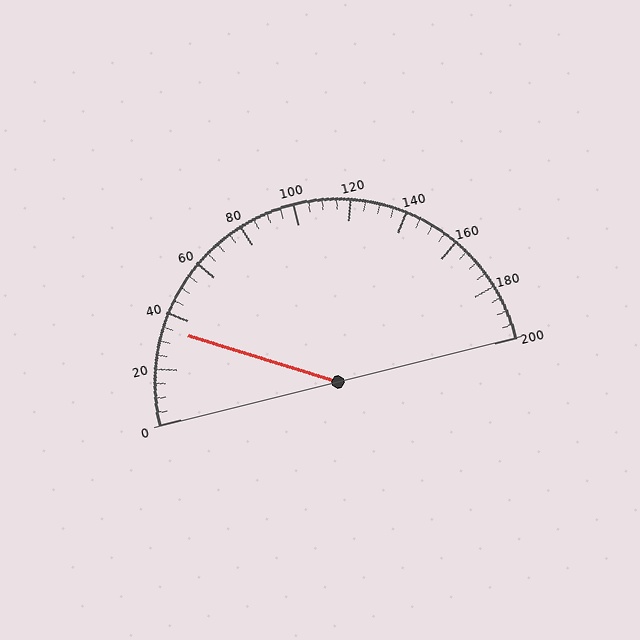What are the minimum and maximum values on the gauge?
The gauge ranges from 0 to 200.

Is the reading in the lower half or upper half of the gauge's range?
The reading is in the lower half of the range (0 to 200).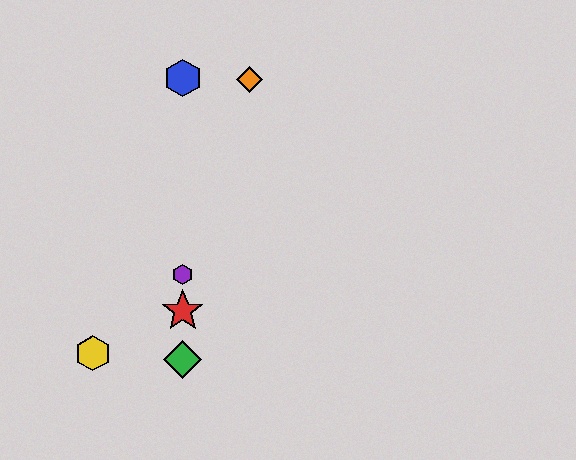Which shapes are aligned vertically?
The red star, the blue hexagon, the green diamond, the purple hexagon are aligned vertically.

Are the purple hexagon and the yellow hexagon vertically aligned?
No, the purple hexagon is at x≈183 and the yellow hexagon is at x≈93.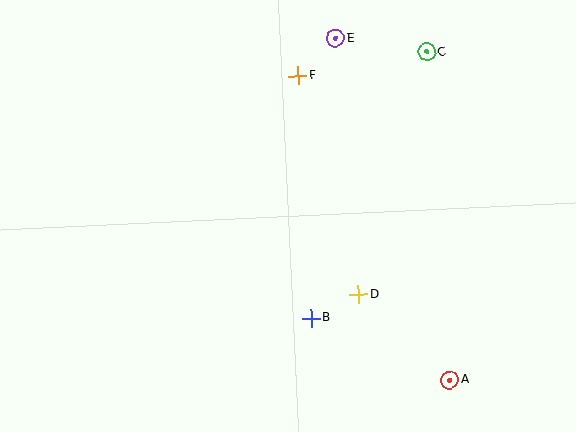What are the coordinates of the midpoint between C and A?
The midpoint between C and A is at (438, 216).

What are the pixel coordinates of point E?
Point E is at (335, 38).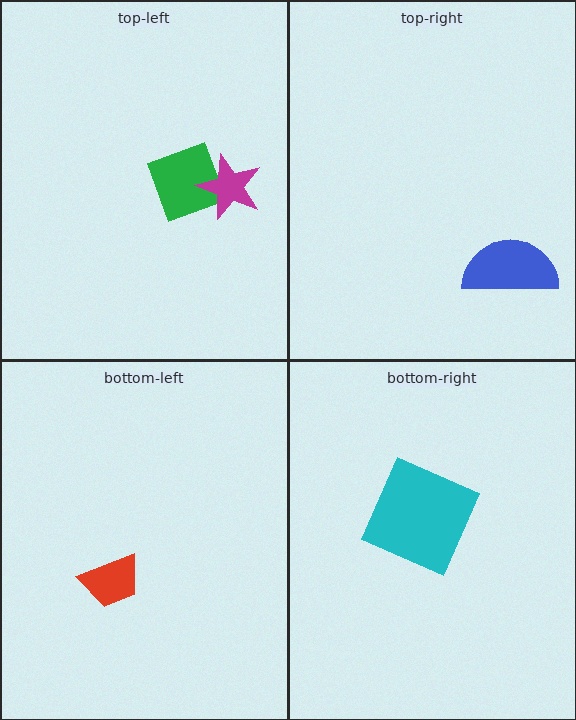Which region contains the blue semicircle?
The top-right region.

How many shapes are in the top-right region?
1.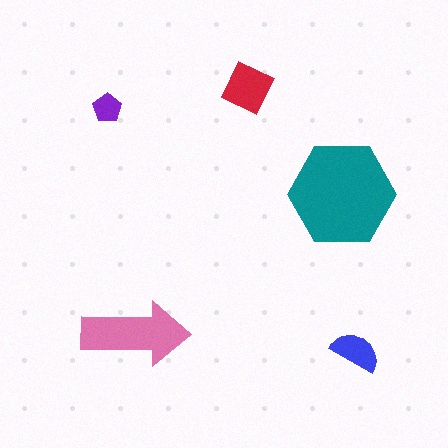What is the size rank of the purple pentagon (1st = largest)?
5th.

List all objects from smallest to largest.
The purple pentagon, the blue semicircle, the red diamond, the pink arrow, the teal hexagon.